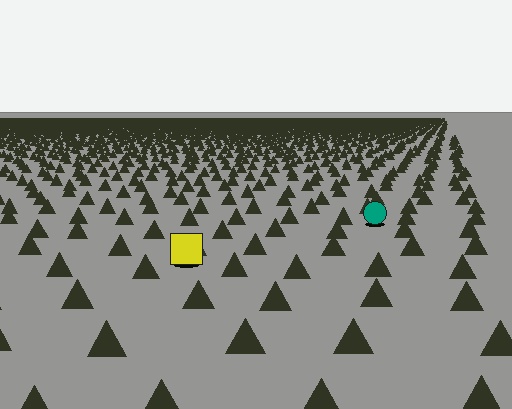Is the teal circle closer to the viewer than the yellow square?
No. The yellow square is closer — you can tell from the texture gradient: the ground texture is coarser near it.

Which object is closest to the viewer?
The yellow square is closest. The texture marks near it are larger and more spread out.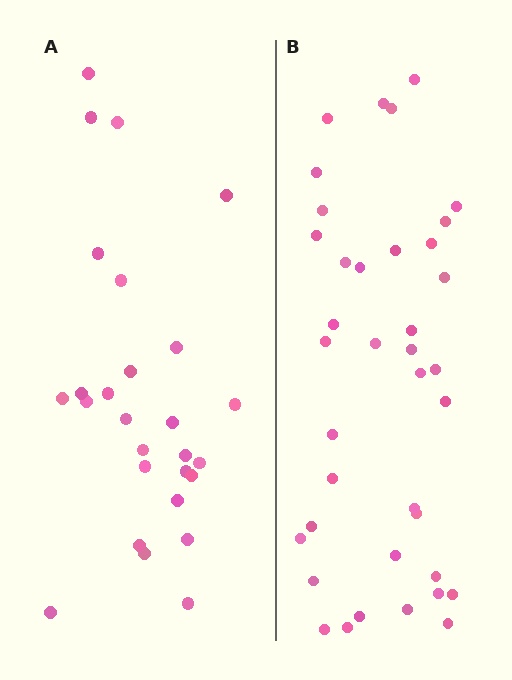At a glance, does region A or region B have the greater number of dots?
Region B (the right region) has more dots.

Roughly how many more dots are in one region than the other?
Region B has roughly 12 or so more dots than region A.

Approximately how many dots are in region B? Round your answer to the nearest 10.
About 40 dots. (The exact count is 38, which rounds to 40.)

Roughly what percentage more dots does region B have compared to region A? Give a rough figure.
About 40% more.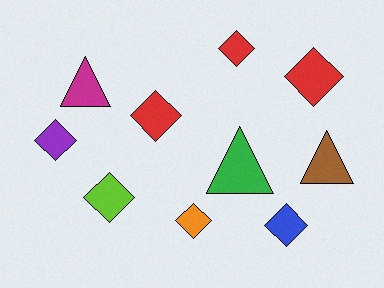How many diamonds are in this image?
There are 7 diamonds.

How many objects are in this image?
There are 10 objects.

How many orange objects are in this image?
There is 1 orange object.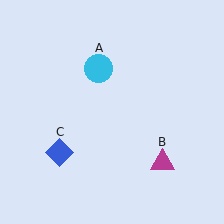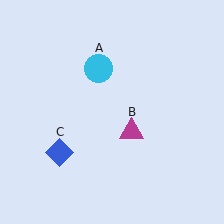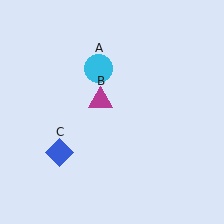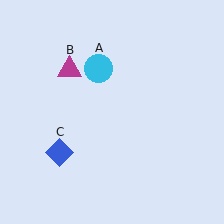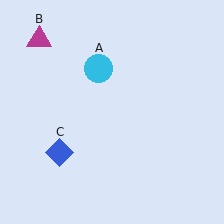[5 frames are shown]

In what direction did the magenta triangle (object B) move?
The magenta triangle (object B) moved up and to the left.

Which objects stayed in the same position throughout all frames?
Cyan circle (object A) and blue diamond (object C) remained stationary.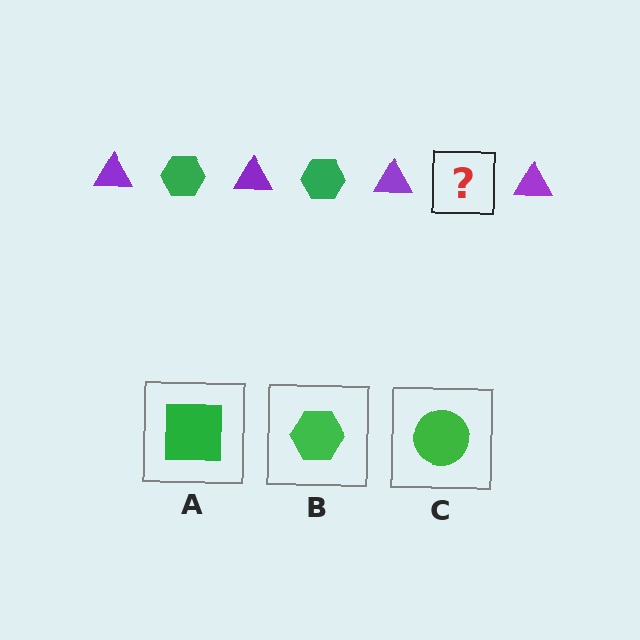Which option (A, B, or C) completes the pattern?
B.